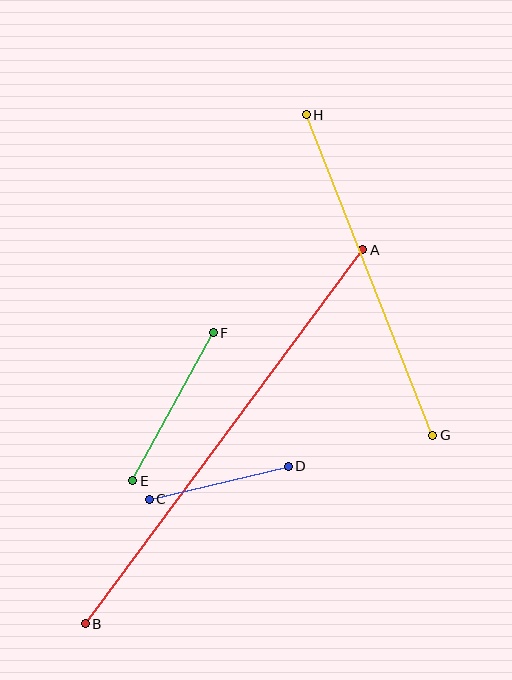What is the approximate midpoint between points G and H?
The midpoint is at approximately (370, 275) pixels.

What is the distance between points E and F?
The distance is approximately 169 pixels.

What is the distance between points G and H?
The distance is approximately 344 pixels.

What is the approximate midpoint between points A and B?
The midpoint is at approximately (224, 437) pixels.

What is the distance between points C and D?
The distance is approximately 143 pixels.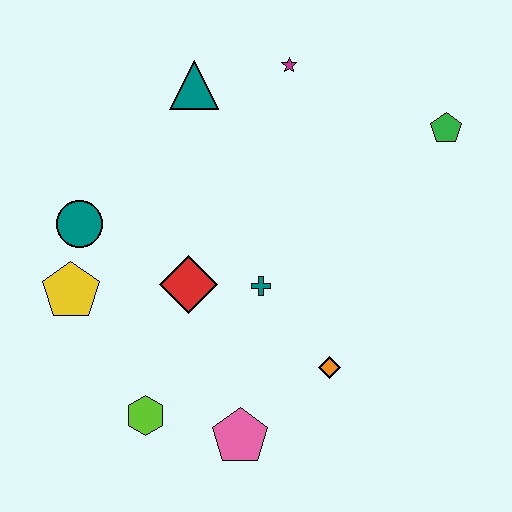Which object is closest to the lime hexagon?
The pink pentagon is closest to the lime hexagon.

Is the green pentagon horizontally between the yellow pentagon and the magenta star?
No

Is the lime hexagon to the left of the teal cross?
Yes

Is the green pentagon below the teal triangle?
Yes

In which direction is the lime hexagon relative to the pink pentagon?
The lime hexagon is to the left of the pink pentagon.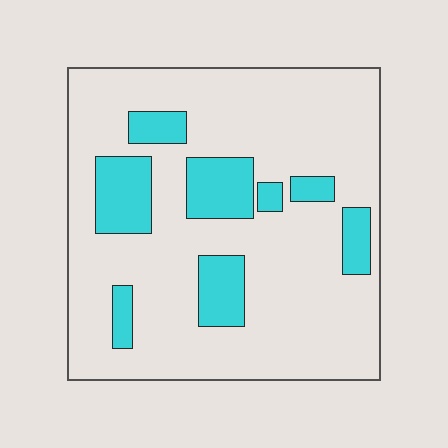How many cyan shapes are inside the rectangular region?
8.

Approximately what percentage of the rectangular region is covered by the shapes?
Approximately 20%.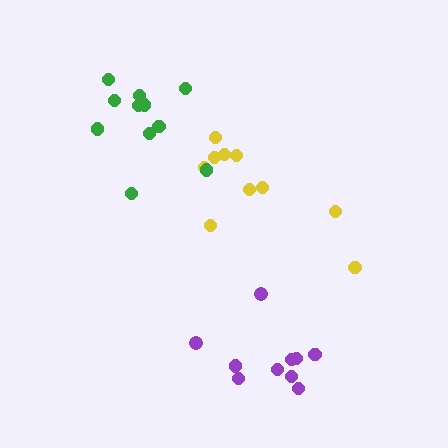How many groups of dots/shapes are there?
There are 3 groups.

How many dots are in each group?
Group 1: 10 dots, Group 2: 11 dots, Group 3: 10 dots (31 total).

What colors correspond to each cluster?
The clusters are colored: yellow, green, purple.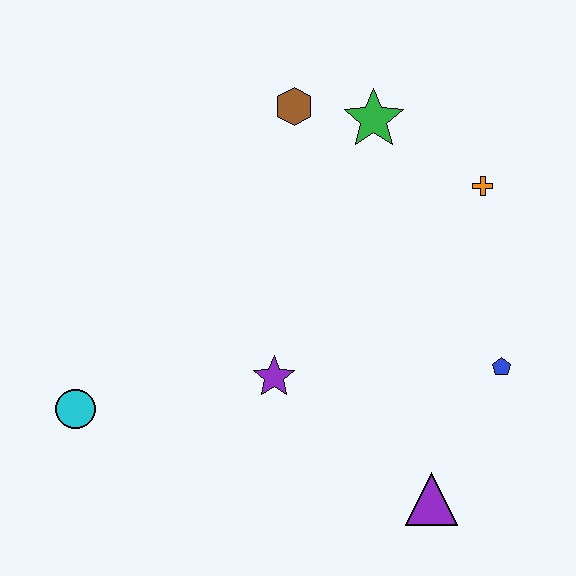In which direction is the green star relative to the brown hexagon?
The green star is to the right of the brown hexagon.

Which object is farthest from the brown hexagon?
The purple triangle is farthest from the brown hexagon.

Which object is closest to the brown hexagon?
The green star is closest to the brown hexagon.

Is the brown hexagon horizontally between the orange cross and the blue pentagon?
No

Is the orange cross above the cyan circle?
Yes